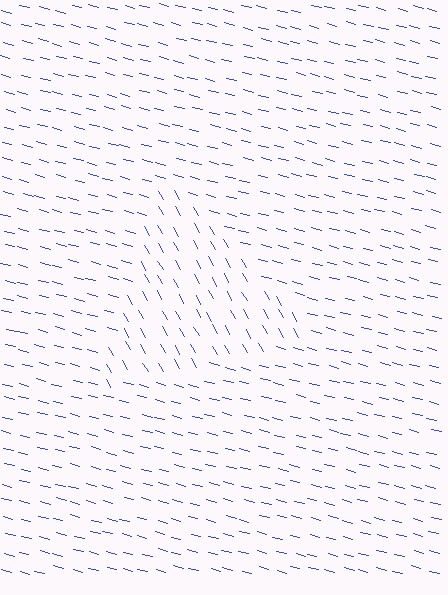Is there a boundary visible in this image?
Yes, there is a texture boundary formed by a change in line orientation.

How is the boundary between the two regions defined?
The boundary is defined purely by a change in line orientation (approximately 45 degrees difference). All lines are the same color and thickness.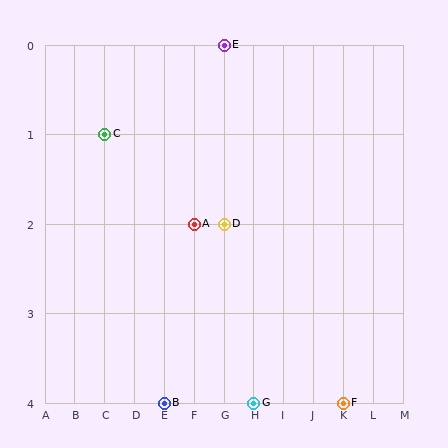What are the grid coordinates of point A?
Point A is at grid coordinates (F, 2).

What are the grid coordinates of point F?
Point F is at grid coordinates (K, 4).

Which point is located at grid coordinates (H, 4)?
Point G is at (H, 4).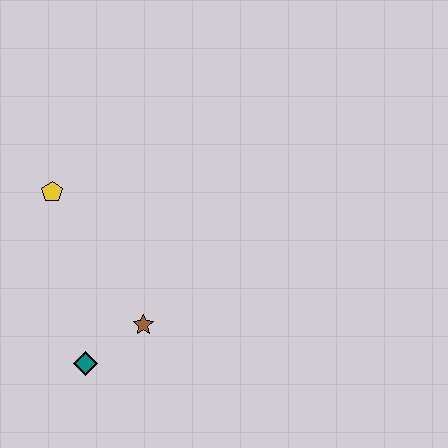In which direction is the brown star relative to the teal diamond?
The brown star is to the right of the teal diamond.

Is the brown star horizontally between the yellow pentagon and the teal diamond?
No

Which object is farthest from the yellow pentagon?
The teal diamond is farthest from the yellow pentagon.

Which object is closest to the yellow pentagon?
The brown star is closest to the yellow pentagon.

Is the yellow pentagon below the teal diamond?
No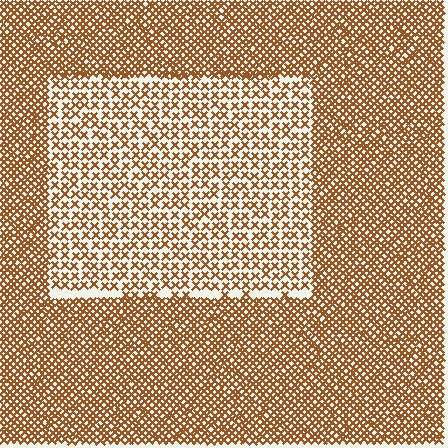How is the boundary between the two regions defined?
The boundary is defined by a change in element density (approximately 2.1x ratio). All elements are the same color, size, and shape.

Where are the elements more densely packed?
The elements are more densely packed outside the rectangle boundary.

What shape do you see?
I see a rectangle.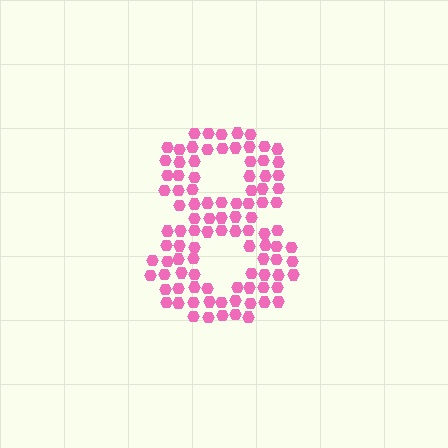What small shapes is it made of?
It is made of small hexagons.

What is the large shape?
The large shape is the digit 8.